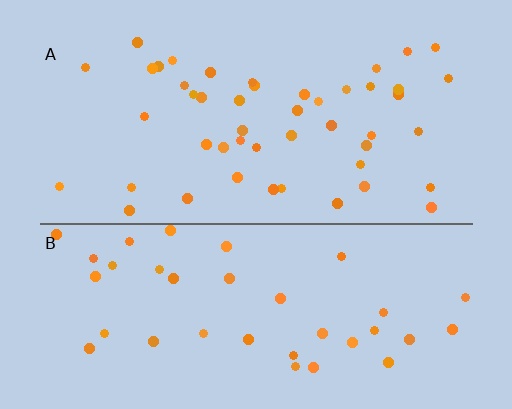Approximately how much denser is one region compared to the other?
Approximately 1.3× — region A over region B.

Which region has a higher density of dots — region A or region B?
A (the top).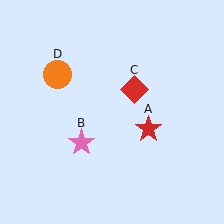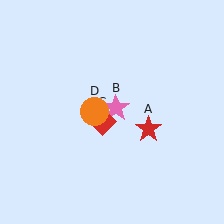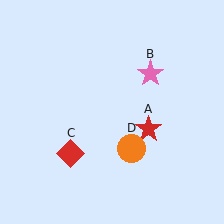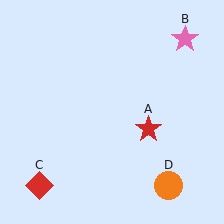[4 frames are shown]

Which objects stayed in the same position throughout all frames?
Red star (object A) remained stationary.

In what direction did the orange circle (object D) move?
The orange circle (object D) moved down and to the right.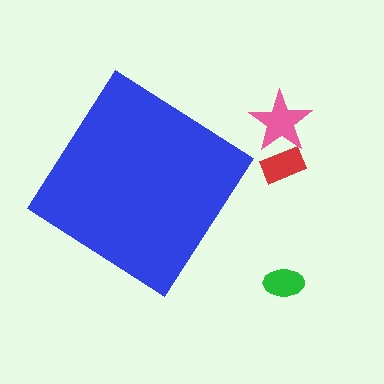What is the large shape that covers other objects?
A blue diamond.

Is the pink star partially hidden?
No, the pink star is fully visible.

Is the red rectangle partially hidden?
No, the red rectangle is fully visible.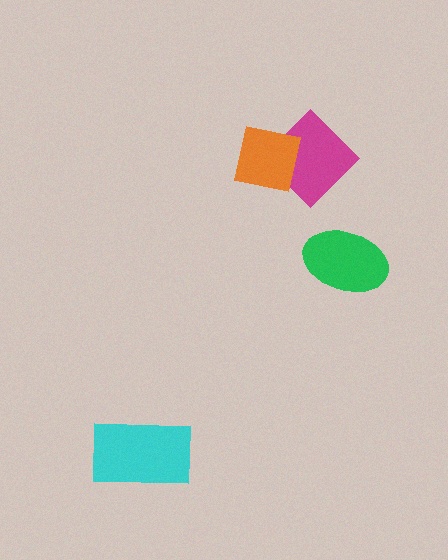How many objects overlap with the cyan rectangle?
0 objects overlap with the cyan rectangle.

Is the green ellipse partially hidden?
No, no other shape covers it.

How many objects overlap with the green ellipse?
0 objects overlap with the green ellipse.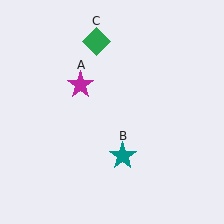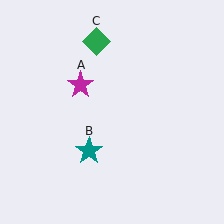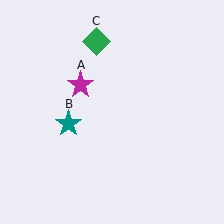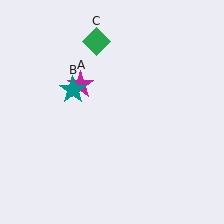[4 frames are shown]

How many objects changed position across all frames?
1 object changed position: teal star (object B).